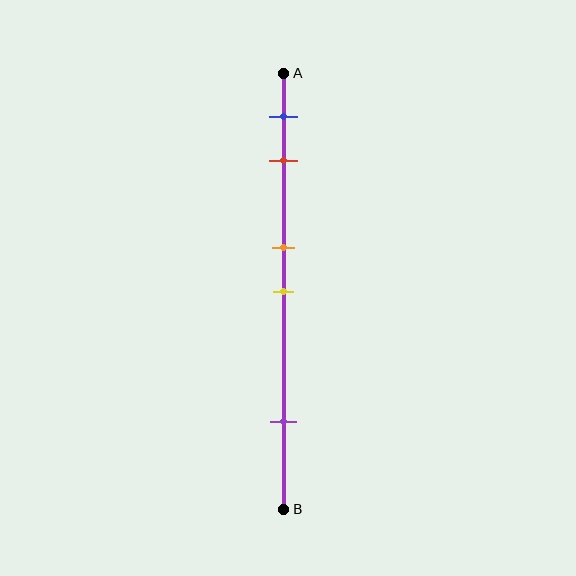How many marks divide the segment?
There are 5 marks dividing the segment.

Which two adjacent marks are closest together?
The orange and yellow marks are the closest adjacent pair.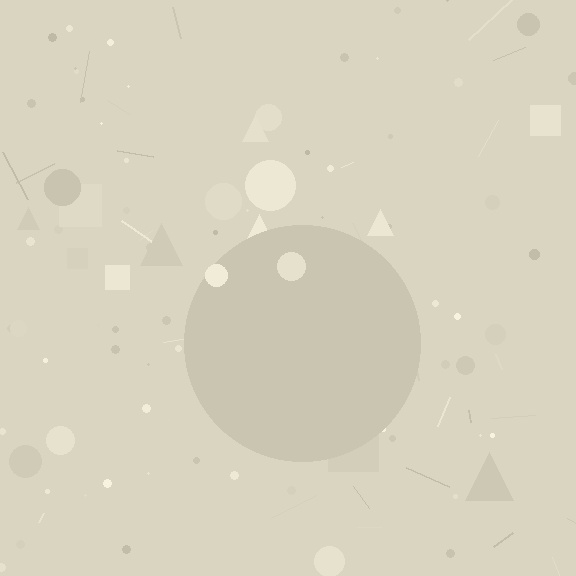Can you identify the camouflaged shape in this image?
The camouflaged shape is a circle.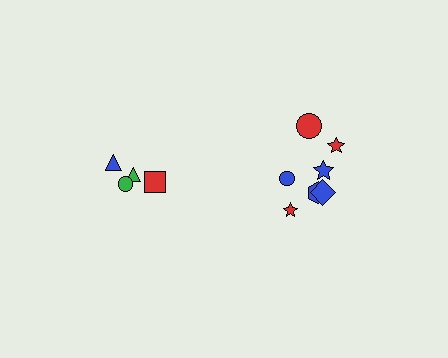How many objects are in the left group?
There are 4 objects.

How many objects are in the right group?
There are 7 objects.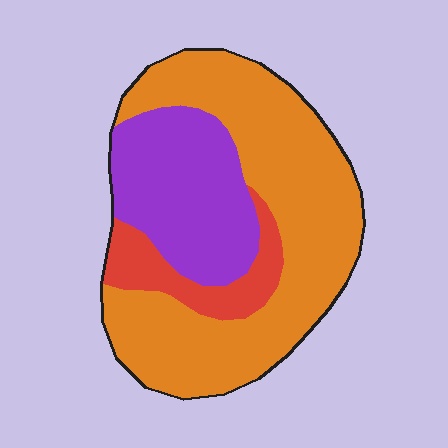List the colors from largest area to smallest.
From largest to smallest: orange, purple, red.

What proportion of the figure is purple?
Purple covers 28% of the figure.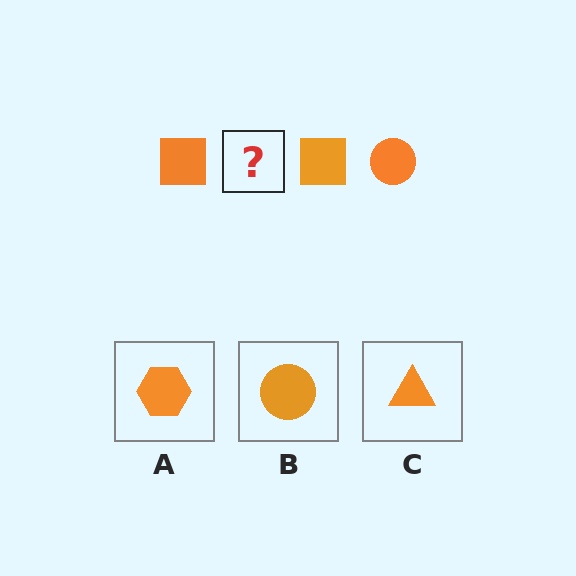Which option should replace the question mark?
Option B.